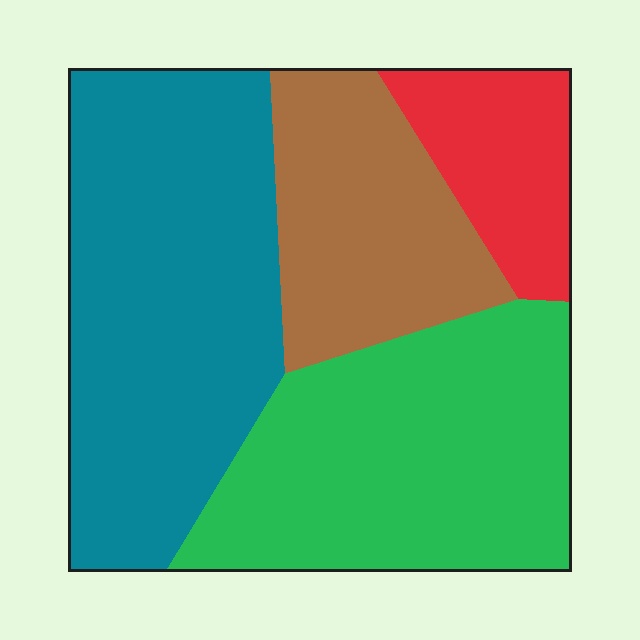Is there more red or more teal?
Teal.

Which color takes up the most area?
Teal, at roughly 35%.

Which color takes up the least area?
Red, at roughly 10%.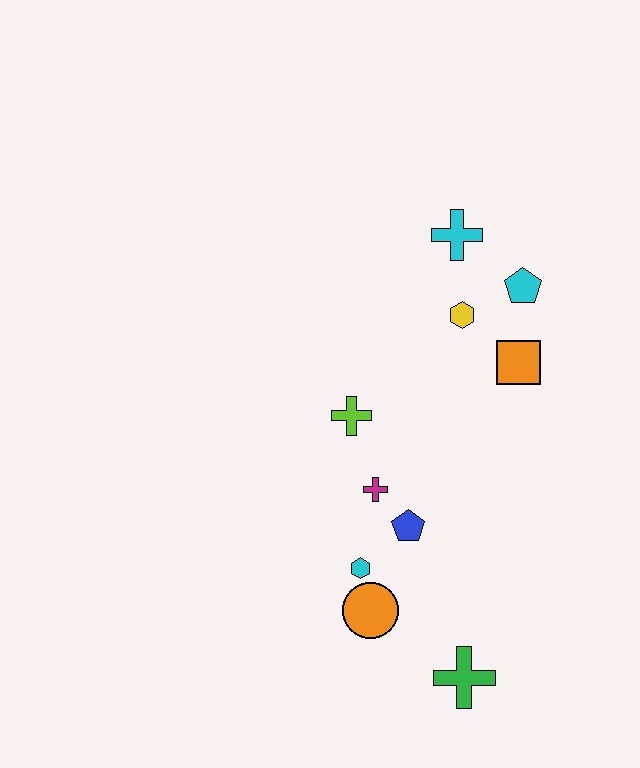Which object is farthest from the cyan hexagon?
The cyan cross is farthest from the cyan hexagon.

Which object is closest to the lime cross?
The magenta cross is closest to the lime cross.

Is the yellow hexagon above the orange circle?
Yes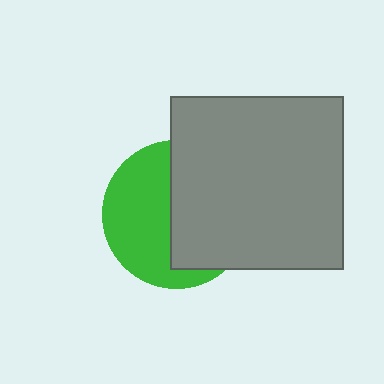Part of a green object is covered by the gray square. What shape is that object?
It is a circle.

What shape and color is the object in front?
The object in front is a gray square.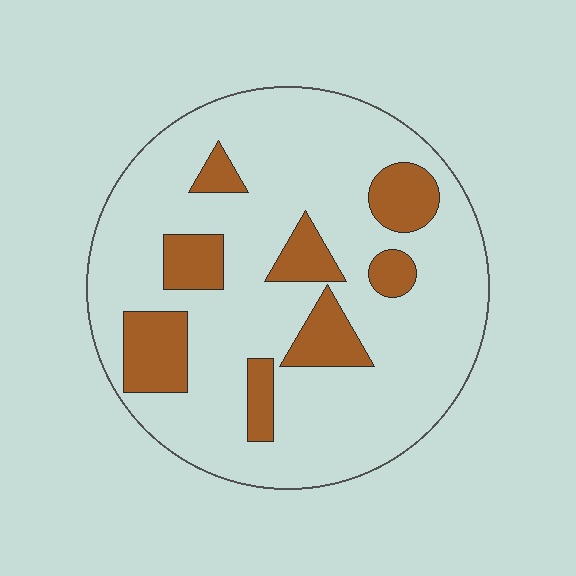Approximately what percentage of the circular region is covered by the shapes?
Approximately 20%.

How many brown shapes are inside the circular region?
8.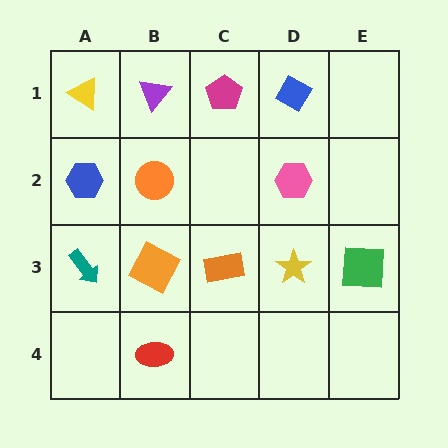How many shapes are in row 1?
4 shapes.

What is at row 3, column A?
A teal arrow.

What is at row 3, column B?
An orange square.